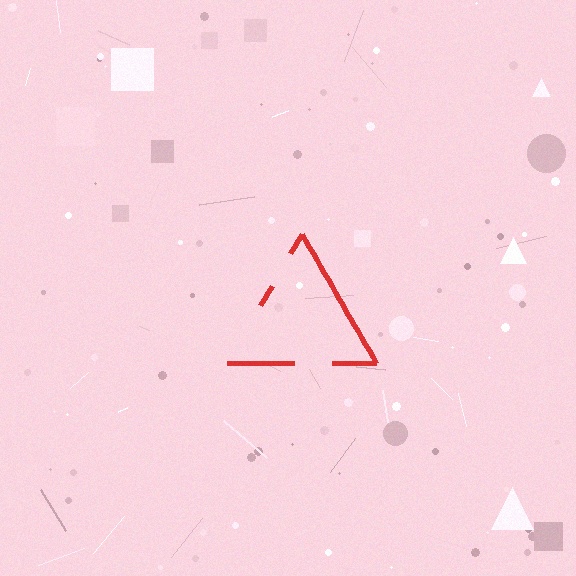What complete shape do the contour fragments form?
The contour fragments form a triangle.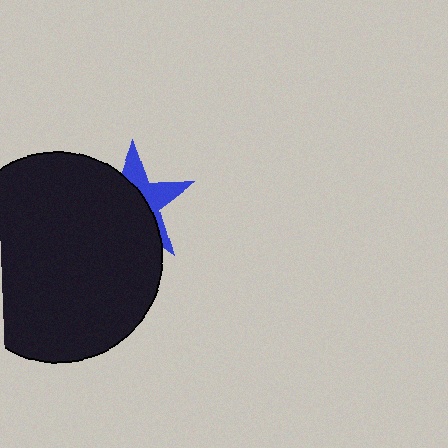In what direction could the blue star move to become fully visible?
The blue star could move right. That would shift it out from behind the black circle entirely.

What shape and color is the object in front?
The object in front is a black circle.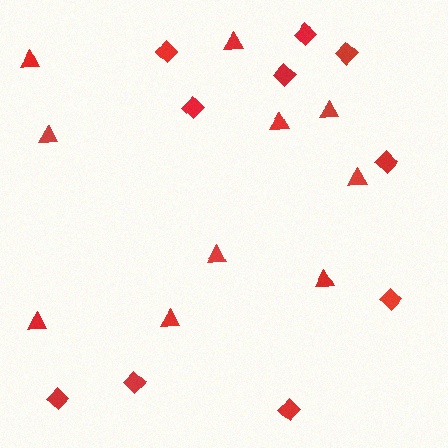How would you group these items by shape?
There are 2 groups: one group of triangles (10) and one group of diamonds (10).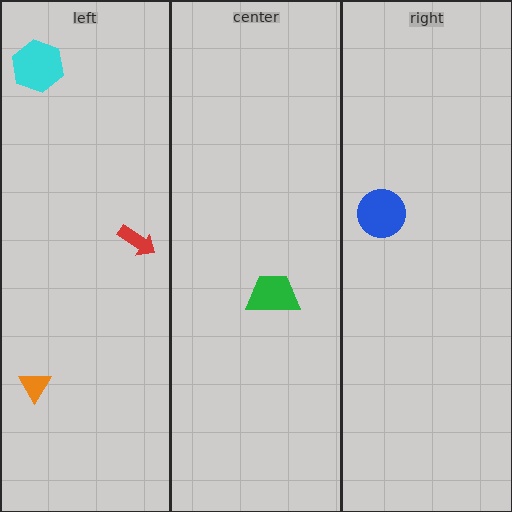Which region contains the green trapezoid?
The center region.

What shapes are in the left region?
The red arrow, the orange triangle, the cyan hexagon.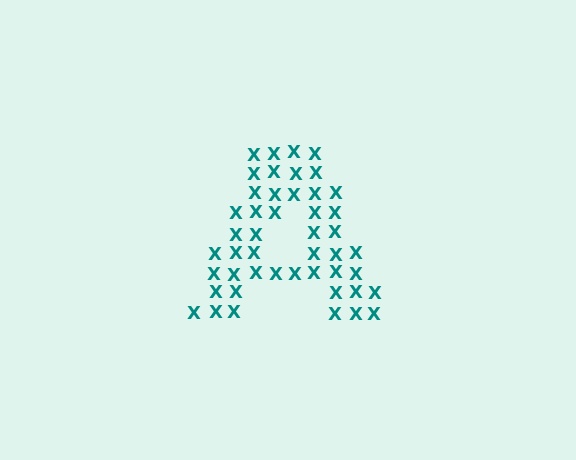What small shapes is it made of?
It is made of small letter X's.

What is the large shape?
The large shape is the letter A.